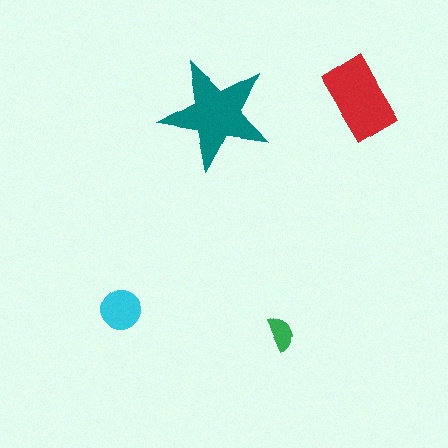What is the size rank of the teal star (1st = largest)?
1st.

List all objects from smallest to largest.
The green semicircle, the cyan circle, the red rectangle, the teal star.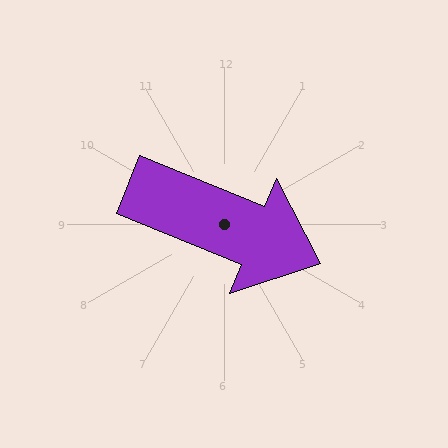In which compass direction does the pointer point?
East.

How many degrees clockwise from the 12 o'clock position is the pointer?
Approximately 112 degrees.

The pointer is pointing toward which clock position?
Roughly 4 o'clock.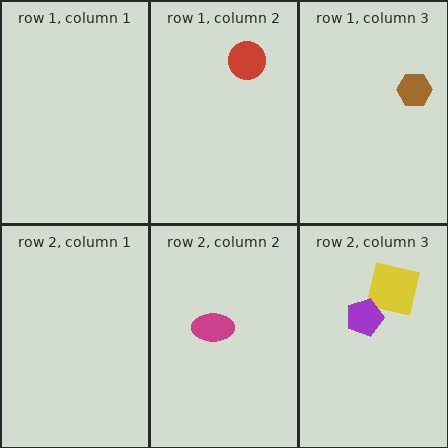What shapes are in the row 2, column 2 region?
The magenta ellipse.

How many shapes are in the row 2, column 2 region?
1.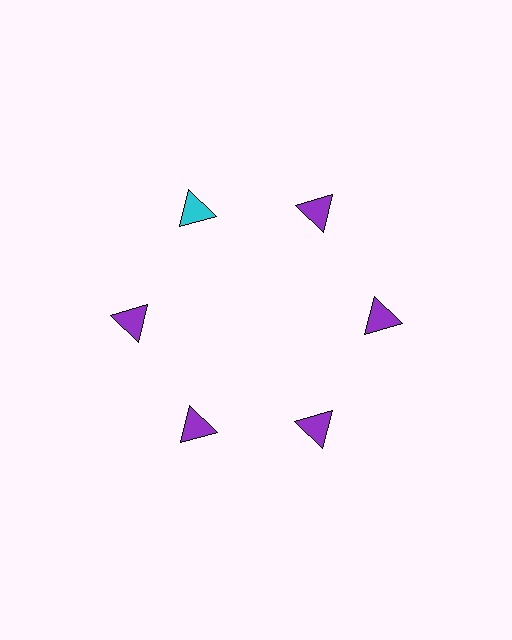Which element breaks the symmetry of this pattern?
The cyan triangle at roughly the 11 o'clock position breaks the symmetry. All other shapes are purple triangles.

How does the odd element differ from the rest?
It has a different color: cyan instead of purple.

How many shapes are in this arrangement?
There are 6 shapes arranged in a ring pattern.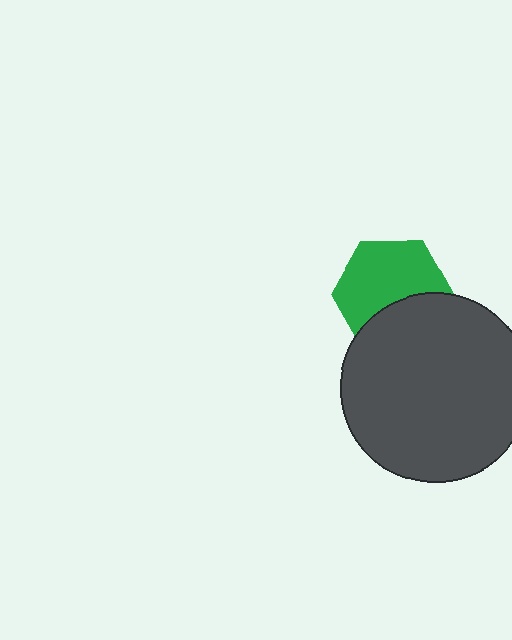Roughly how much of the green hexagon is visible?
About half of it is visible (roughly 64%).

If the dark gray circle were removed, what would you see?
You would see the complete green hexagon.